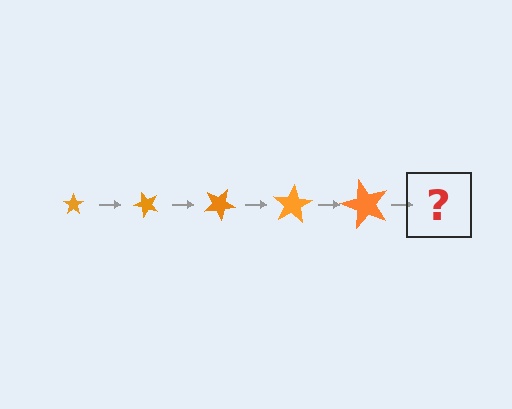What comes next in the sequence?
The next element should be a star, larger than the previous one and rotated 250 degrees from the start.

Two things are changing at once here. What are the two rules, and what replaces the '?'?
The two rules are that the star grows larger each step and it rotates 50 degrees each step. The '?' should be a star, larger than the previous one and rotated 250 degrees from the start.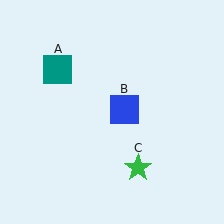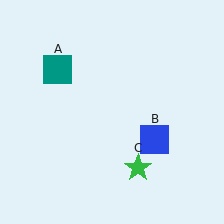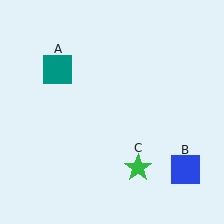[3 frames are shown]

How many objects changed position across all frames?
1 object changed position: blue square (object B).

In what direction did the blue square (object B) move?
The blue square (object B) moved down and to the right.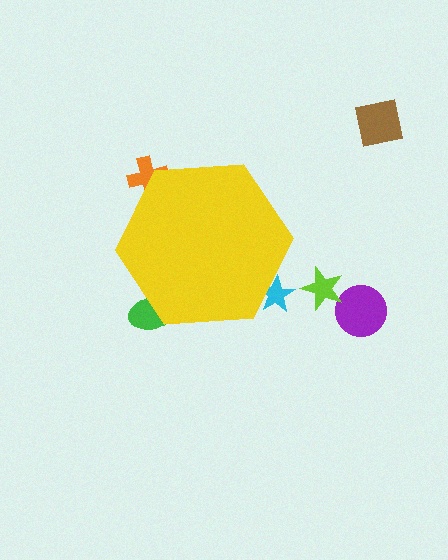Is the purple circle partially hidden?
No, the purple circle is fully visible.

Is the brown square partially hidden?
No, the brown square is fully visible.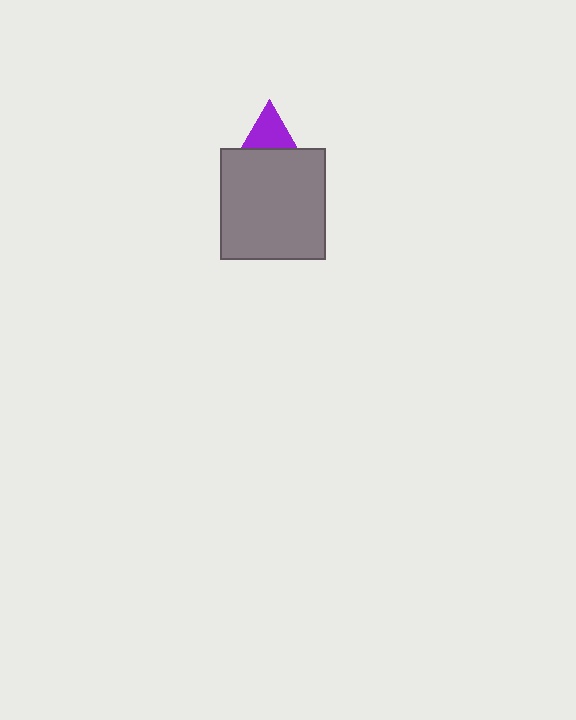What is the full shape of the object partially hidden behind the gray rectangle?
The partially hidden object is a purple triangle.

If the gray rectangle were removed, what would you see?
You would see the complete purple triangle.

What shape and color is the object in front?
The object in front is a gray rectangle.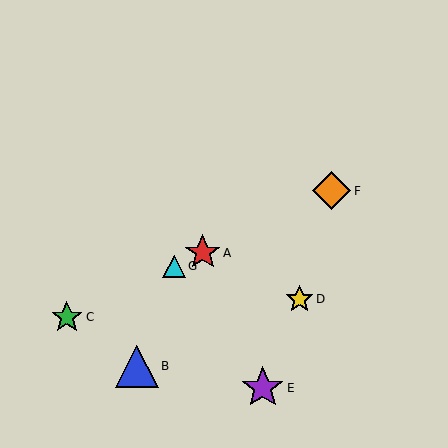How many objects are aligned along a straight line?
4 objects (A, C, F, G) are aligned along a straight line.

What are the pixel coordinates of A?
Object A is at (203, 253).